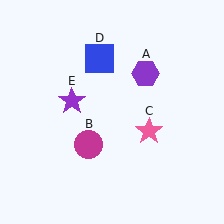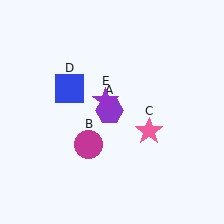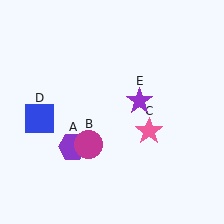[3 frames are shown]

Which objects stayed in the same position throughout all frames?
Magenta circle (object B) and pink star (object C) remained stationary.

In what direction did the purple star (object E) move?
The purple star (object E) moved right.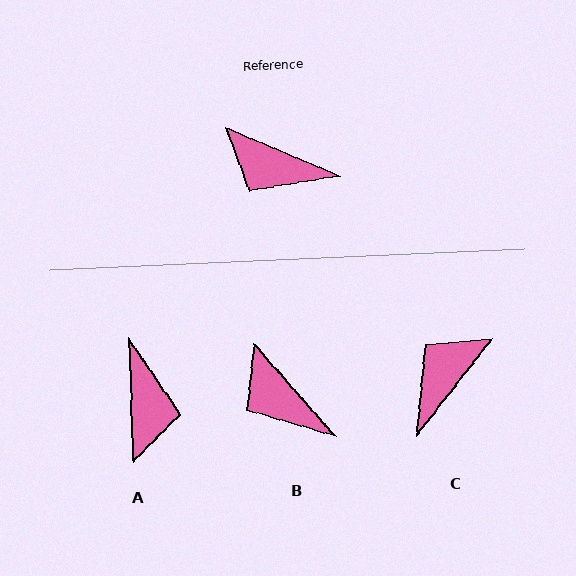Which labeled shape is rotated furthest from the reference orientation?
A, about 115 degrees away.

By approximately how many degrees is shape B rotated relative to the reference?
Approximately 26 degrees clockwise.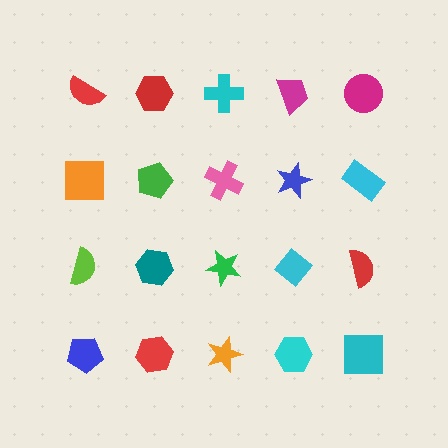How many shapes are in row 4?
5 shapes.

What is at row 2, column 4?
A blue star.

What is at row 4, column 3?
An orange star.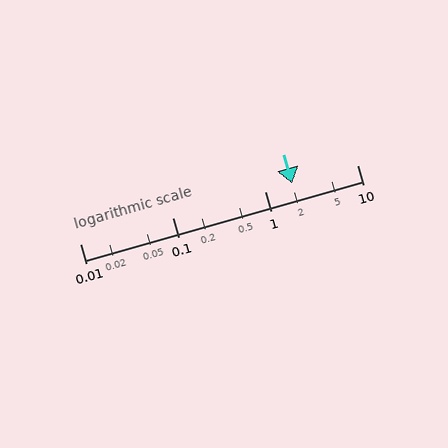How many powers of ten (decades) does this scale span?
The scale spans 3 decades, from 0.01 to 10.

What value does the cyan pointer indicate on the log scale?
The pointer indicates approximately 2.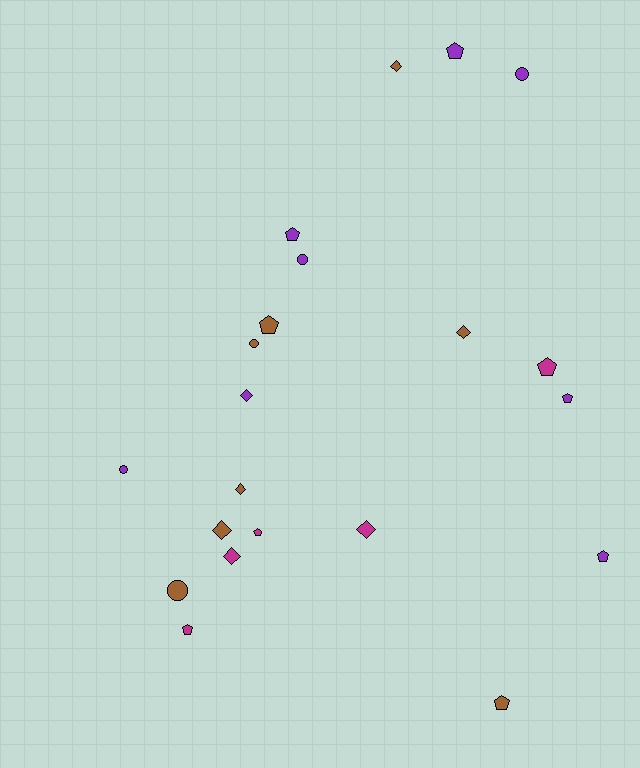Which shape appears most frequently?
Pentagon, with 9 objects.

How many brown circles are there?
There are 2 brown circles.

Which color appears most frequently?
Brown, with 8 objects.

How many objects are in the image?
There are 21 objects.